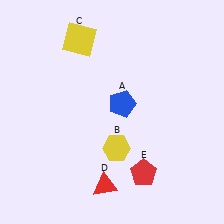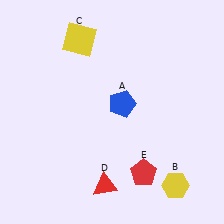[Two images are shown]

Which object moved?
The yellow hexagon (B) moved right.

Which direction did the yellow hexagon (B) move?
The yellow hexagon (B) moved right.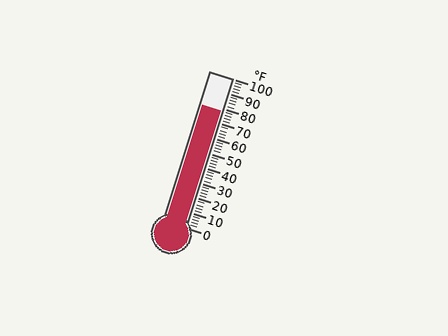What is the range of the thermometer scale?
The thermometer scale ranges from 0°F to 100°F.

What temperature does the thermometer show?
The thermometer shows approximately 78°F.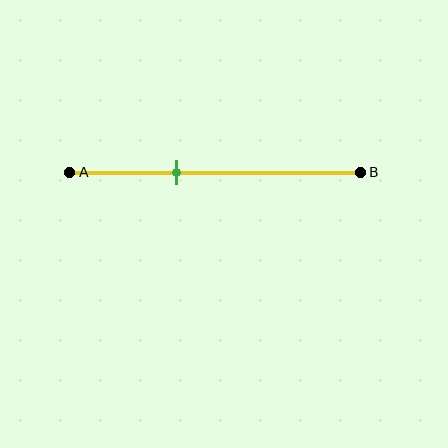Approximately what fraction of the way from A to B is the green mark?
The green mark is approximately 35% of the way from A to B.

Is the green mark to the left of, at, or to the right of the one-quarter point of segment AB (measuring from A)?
The green mark is to the right of the one-quarter point of segment AB.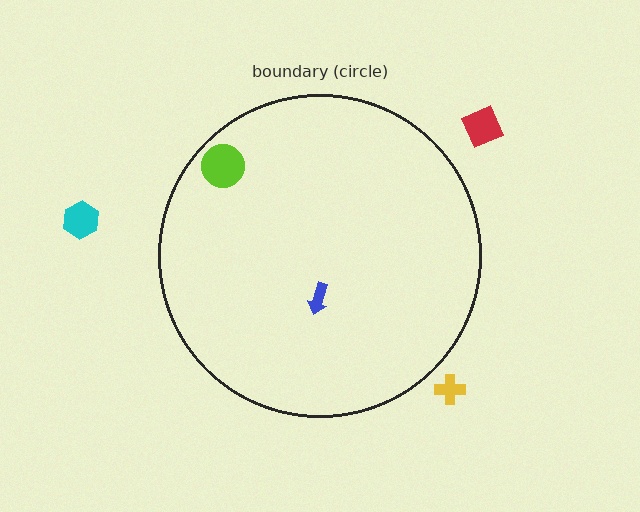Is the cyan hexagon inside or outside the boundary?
Outside.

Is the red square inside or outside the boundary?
Outside.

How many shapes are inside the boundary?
2 inside, 3 outside.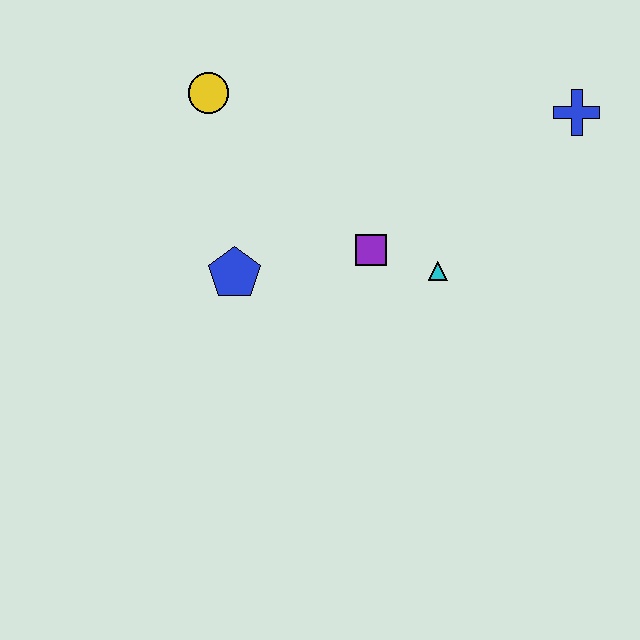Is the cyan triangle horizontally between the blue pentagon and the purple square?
No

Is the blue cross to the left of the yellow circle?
No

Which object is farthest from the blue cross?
The blue pentagon is farthest from the blue cross.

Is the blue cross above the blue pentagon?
Yes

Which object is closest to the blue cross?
The cyan triangle is closest to the blue cross.